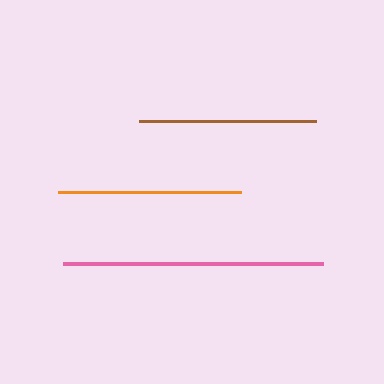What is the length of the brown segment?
The brown segment is approximately 177 pixels long.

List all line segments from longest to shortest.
From longest to shortest: pink, orange, brown.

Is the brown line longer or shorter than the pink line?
The pink line is longer than the brown line.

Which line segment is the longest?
The pink line is the longest at approximately 260 pixels.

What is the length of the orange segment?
The orange segment is approximately 184 pixels long.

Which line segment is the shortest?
The brown line is the shortest at approximately 177 pixels.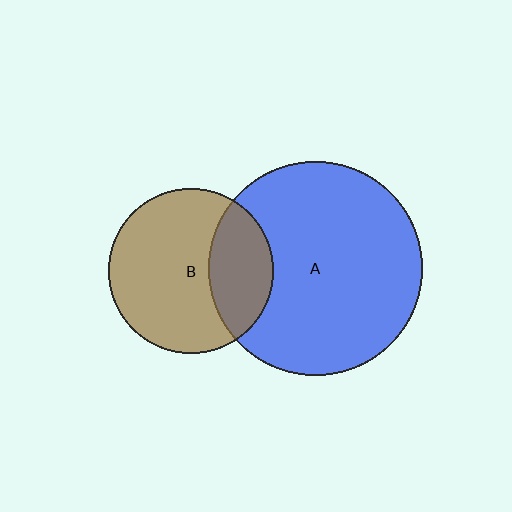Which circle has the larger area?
Circle A (blue).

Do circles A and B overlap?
Yes.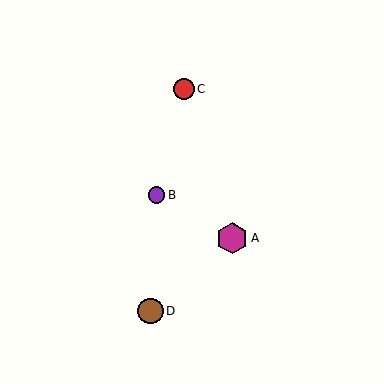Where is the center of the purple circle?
The center of the purple circle is at (157, 195).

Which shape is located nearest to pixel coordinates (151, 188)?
The purple circle (labeled B) at (157, 195) is nearest to that location.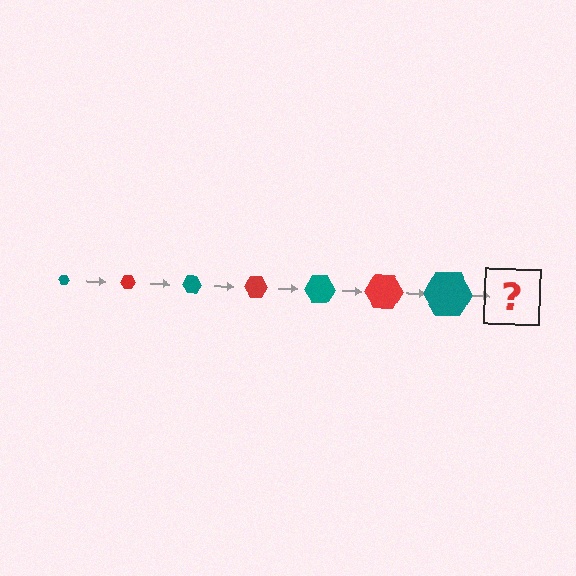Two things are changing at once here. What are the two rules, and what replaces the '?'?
The two rules are that the hexagon grows larger each step and the color cycles through teal and red. The '?' should be a red hexagon, larger than the previous one.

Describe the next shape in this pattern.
It should be a red hexagon, larger than the previous one.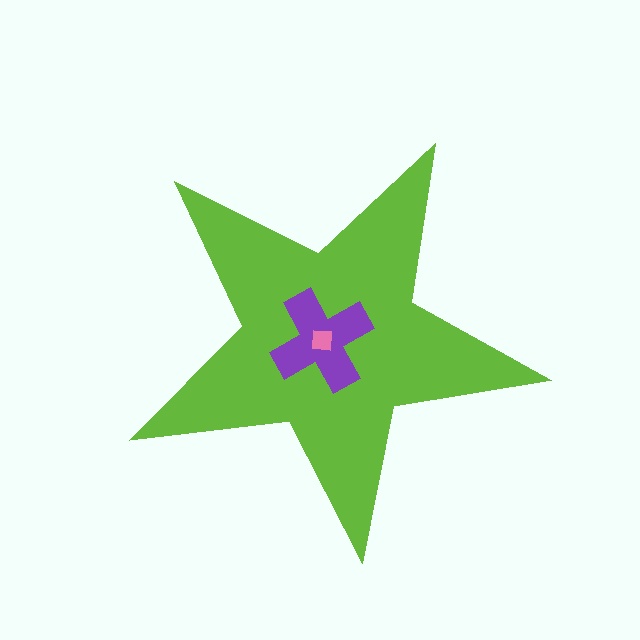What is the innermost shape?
The pink square.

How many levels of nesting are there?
3.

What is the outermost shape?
The lime star.